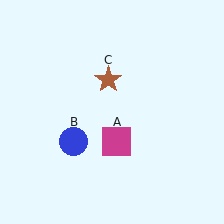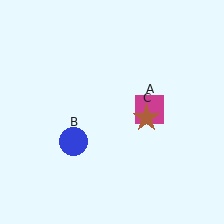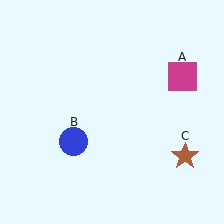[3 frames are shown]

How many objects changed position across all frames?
2 objects changed position: magenta square (object A), brown star (object C).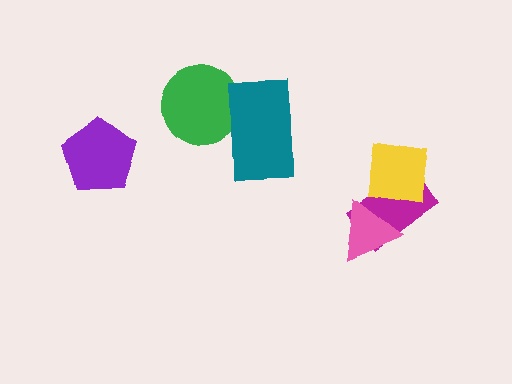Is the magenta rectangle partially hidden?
Yes, it is partially covered by another shape.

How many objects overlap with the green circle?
1 object overlaps with the green circle.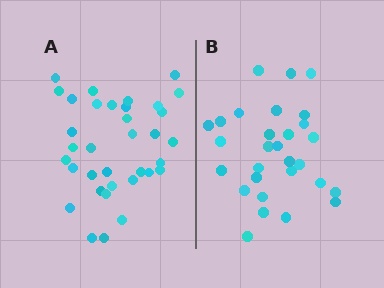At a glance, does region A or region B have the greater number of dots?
Region A (the left region) has more dots.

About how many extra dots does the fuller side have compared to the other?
Region A has about 6 more dots than region B.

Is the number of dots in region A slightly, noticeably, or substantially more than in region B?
Region A has only slightly more — the two regions are fairly close. The ratio is roughly 1.2 to 1.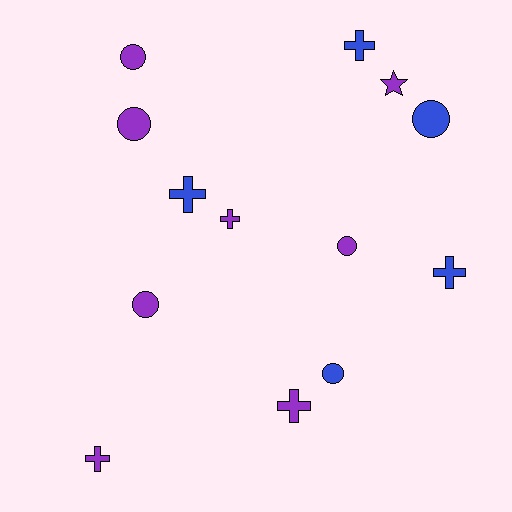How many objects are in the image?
There are 13 objects.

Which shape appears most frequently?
Cross, with 6 objects.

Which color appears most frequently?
Purple, with 8 objects.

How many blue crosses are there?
There are 3 blue crosses.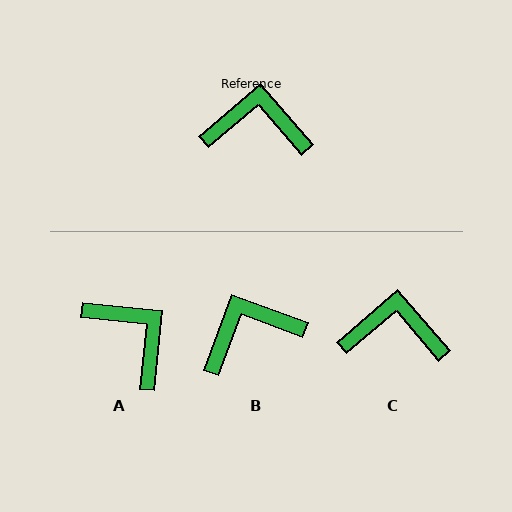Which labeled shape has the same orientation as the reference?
C.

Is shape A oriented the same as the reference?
No, it is off by about 46 degrees.